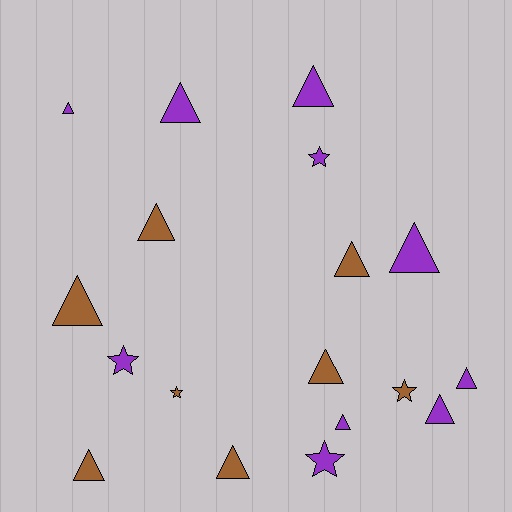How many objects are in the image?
There are 18 objects.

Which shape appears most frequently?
Triangle, with 13 objects.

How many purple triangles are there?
There are 7 purple triangles.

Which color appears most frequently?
Purple, with 10 objects.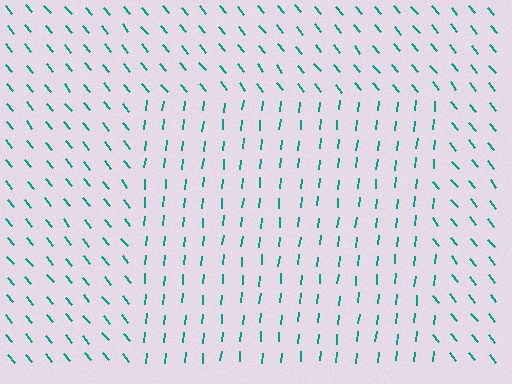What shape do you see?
I see a rectangle.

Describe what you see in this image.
The image is filled with small teal line segments. A rectangle region in the image has lines oriented differently from the surrounding lines, creating a visible texture boundary.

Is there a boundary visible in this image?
Yes, there is a texture boundary formed by a change in line orientation.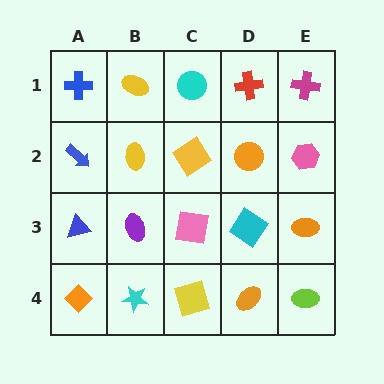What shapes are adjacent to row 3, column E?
A pink hexagon (row 2, column E), a lime ellipse (row 4, column E), a cyan diamond (row 3, column D).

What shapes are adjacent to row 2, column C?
A cyan circle (row 1, column C), a pink square (row 3, column C), a yellow ellipse (row 2, column B), an orange circle (row 2, column D).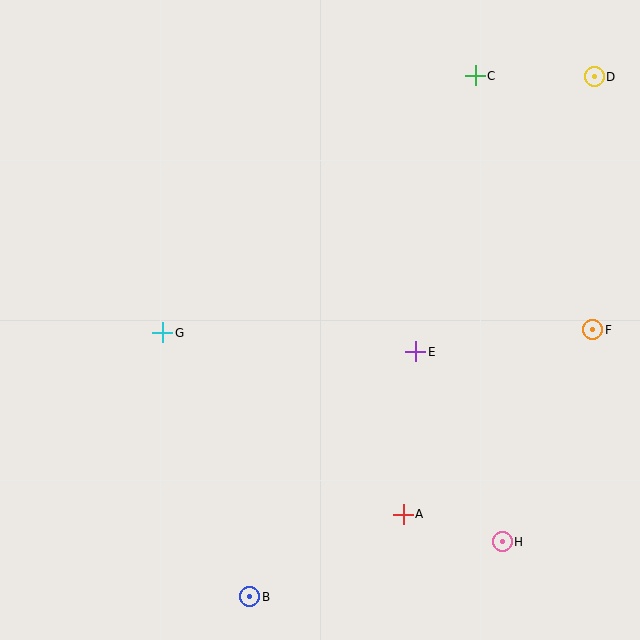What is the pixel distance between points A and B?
The distance between A and B is 174 pixels.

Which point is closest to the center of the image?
Point E at (416, 352) is closest to the center.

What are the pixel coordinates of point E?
Point E is at (416, 352).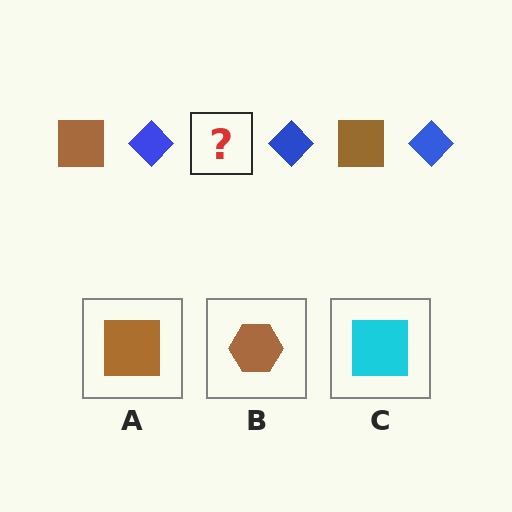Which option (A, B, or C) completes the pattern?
A.